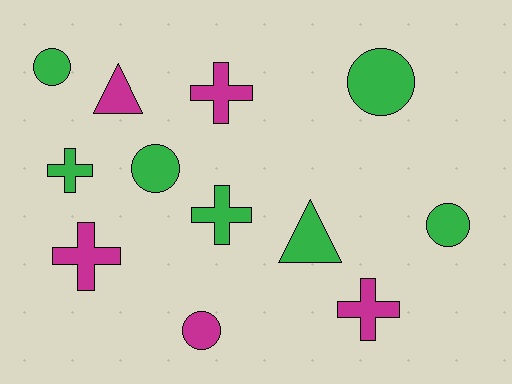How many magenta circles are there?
There is 1 magenta circle.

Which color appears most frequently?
Green, with 7 objects.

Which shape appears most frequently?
Circle, with 5 objects.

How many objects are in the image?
There are 12 objects.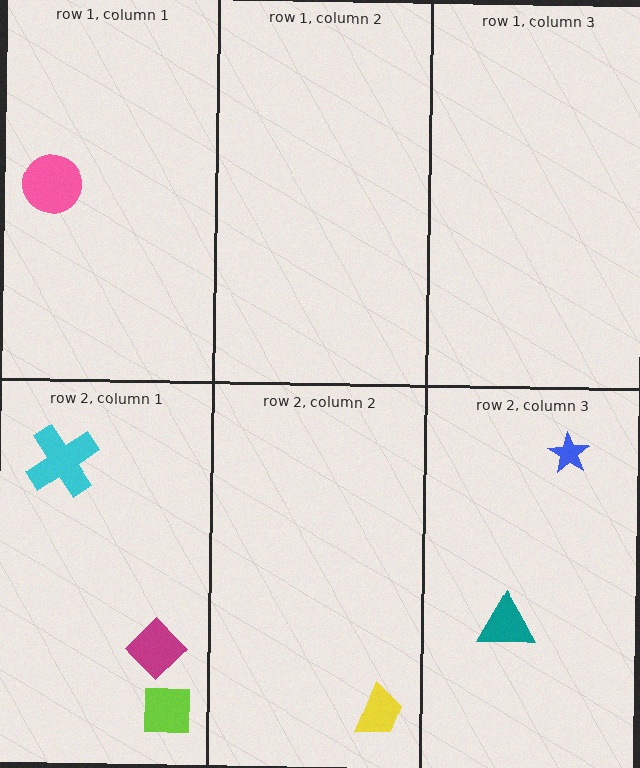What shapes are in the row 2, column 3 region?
The teal triangle, the blue star.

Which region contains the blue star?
The row 2, column 3 region.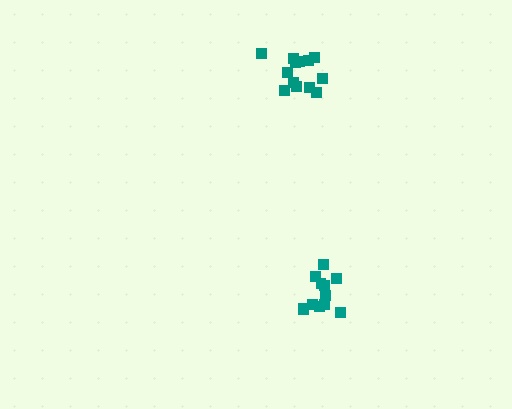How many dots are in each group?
Group 1: 13 dots, Group 2: 13 dots (26 total).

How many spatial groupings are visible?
There are 2 spatial groupings.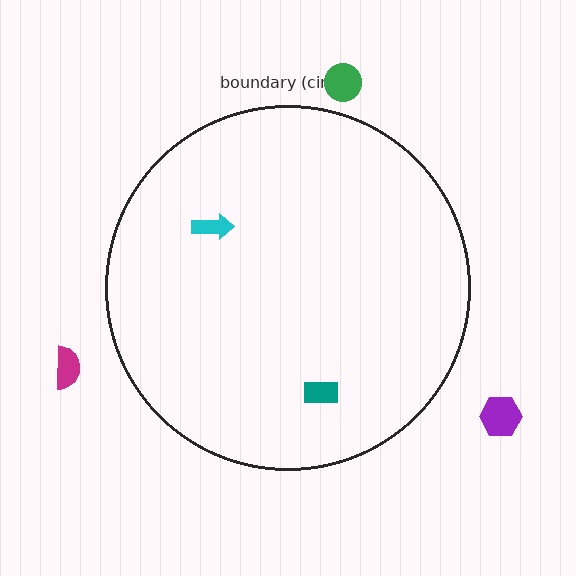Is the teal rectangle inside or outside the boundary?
Inside.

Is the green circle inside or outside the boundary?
Outside.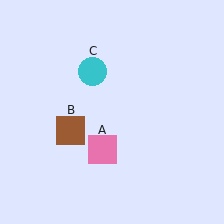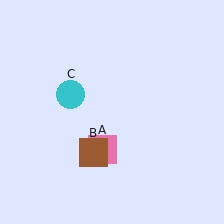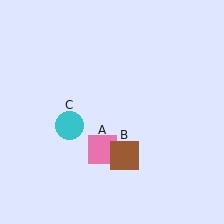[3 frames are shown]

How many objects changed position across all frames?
2 objects changed position: brown square (object B), cyan circle (object C).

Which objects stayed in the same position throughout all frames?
Pink square (object A) remained stationary.